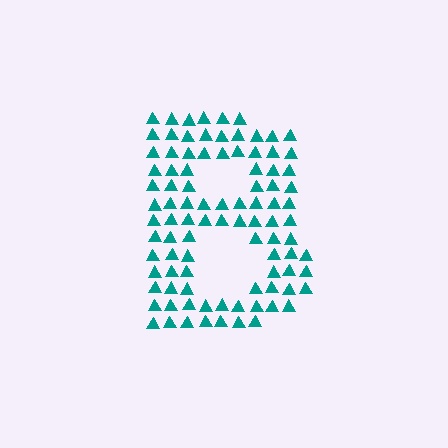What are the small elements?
The small elements are triangles.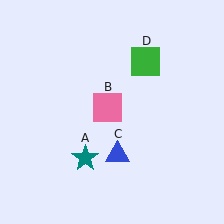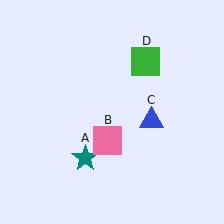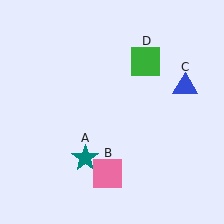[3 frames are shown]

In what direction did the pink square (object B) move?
The pink square (object B) moved down.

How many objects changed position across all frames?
2 objects changed position: pink square (object B), blue triangle (object C).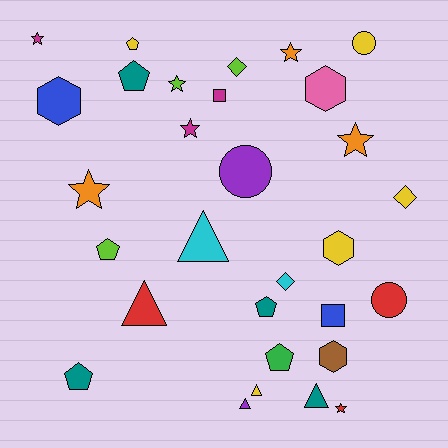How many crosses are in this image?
There are no crosses.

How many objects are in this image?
There are 30 objects.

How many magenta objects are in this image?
There are 3 magenta objects.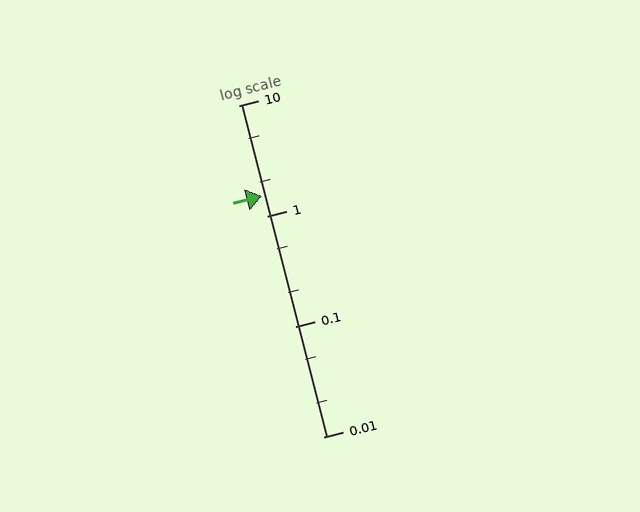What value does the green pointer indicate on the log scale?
The pointer indicates approximately 1.5.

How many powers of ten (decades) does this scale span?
The scale spans 3 decades, from 0.01 to 10.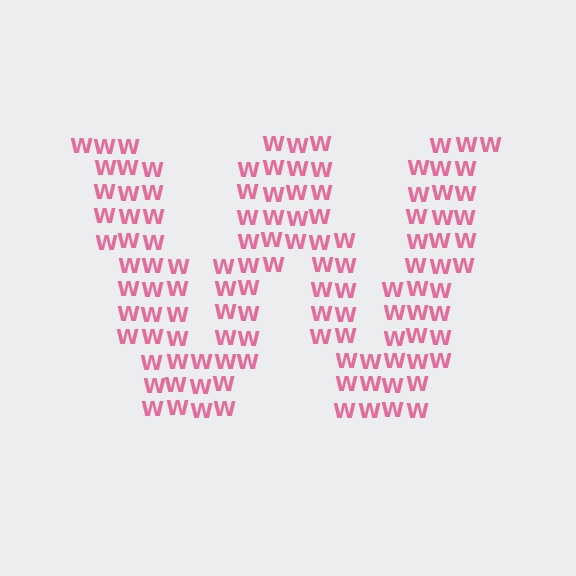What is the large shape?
The large shape is the letter W.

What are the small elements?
The small elements are letter W's.